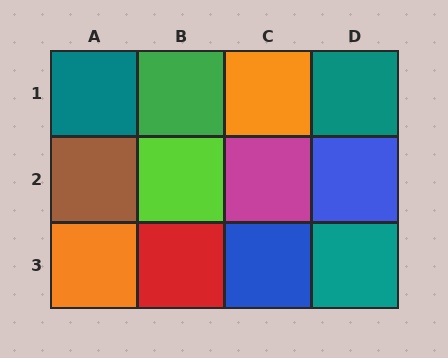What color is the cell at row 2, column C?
Magenta.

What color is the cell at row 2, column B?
Lime.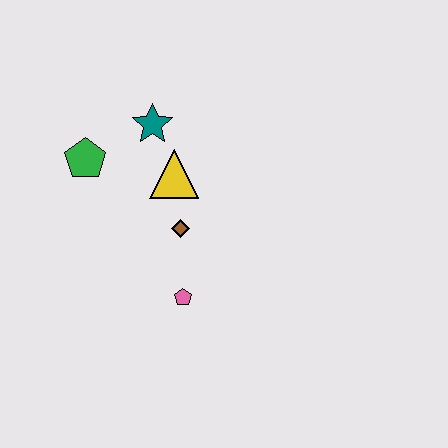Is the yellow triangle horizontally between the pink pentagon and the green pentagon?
Yes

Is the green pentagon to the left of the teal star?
Yes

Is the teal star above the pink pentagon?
Yes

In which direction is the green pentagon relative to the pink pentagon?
The green pentagon is above the pink pentagon.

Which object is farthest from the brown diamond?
The green pentagon is farthest from the brown diamond.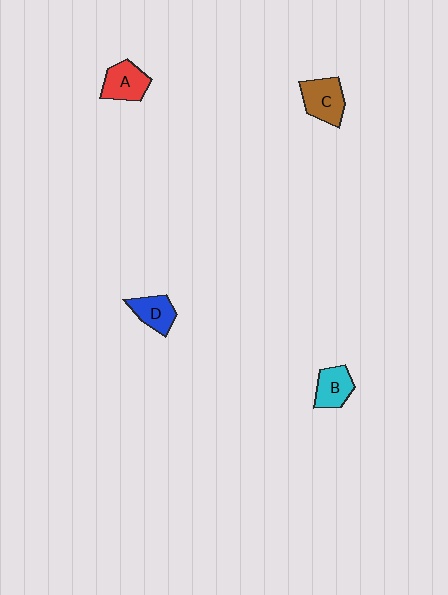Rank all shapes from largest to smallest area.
From largest to smallest: C (brown), A (red), B (cyan), D (blue).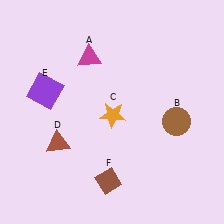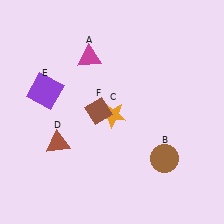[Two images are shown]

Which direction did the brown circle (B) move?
The brown circle (B) moved down.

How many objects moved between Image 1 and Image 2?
2 objects moved between the two images.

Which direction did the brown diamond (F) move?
The brown diamond (F) moved up.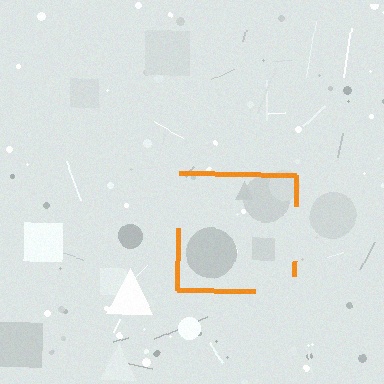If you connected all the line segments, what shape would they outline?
They would outline a square.